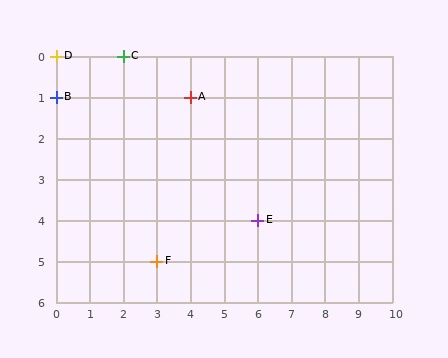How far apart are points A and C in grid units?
Points A and C are 2 columns and 1 row apart (about 2.2 grid units diagonally).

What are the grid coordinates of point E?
Point E is at grid coordinates (6, 4).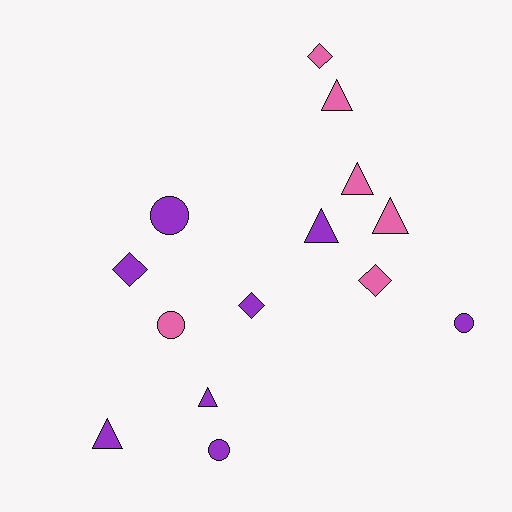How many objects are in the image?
There are 14 objects.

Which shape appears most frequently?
Triangle, with 6 objects.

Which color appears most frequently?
Purple, with 8 objects.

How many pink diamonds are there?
There are 2 pink diamonds.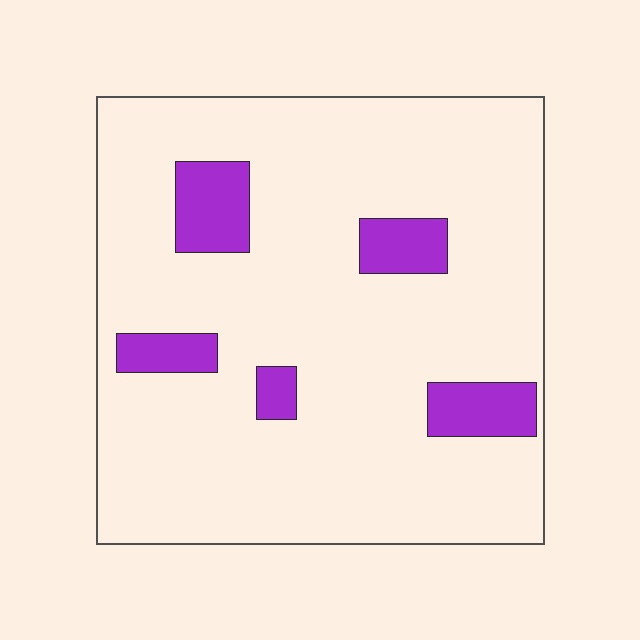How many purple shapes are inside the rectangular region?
5.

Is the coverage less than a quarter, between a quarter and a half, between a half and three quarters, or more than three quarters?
Less than a quarter.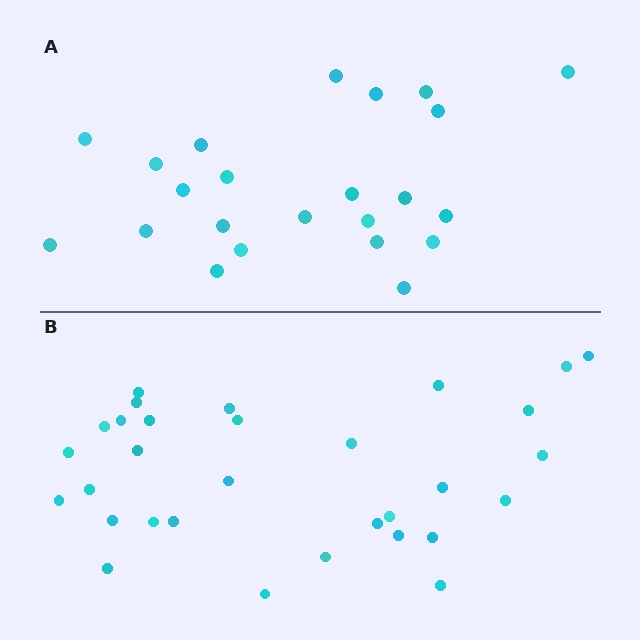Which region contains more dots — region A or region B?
Region B (the bottom region) has more dots.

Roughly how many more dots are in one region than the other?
Region B has roughly 8 or so more dots than region A.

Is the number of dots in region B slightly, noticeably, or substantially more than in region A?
Region B has noticeably more, but not dramatically so. The ratio is roughly 1.3 to 1.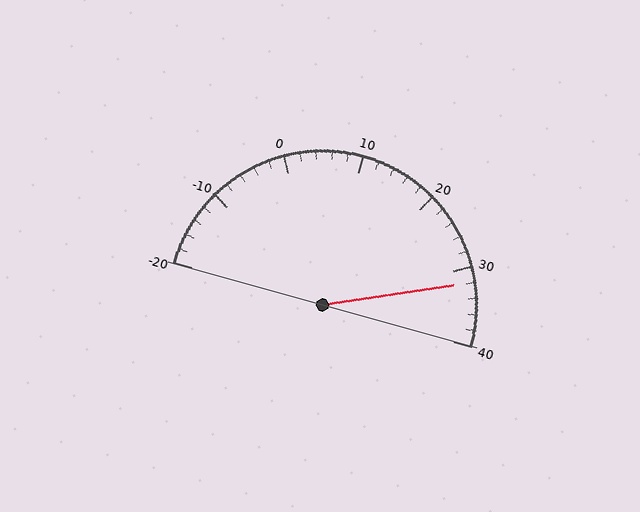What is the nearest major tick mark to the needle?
The nearest major tick mark is 30.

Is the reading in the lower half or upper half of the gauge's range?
The reading is in the upper half of the range (-20 to 40).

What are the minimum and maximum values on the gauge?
The gauge ranges from -20 to 40.